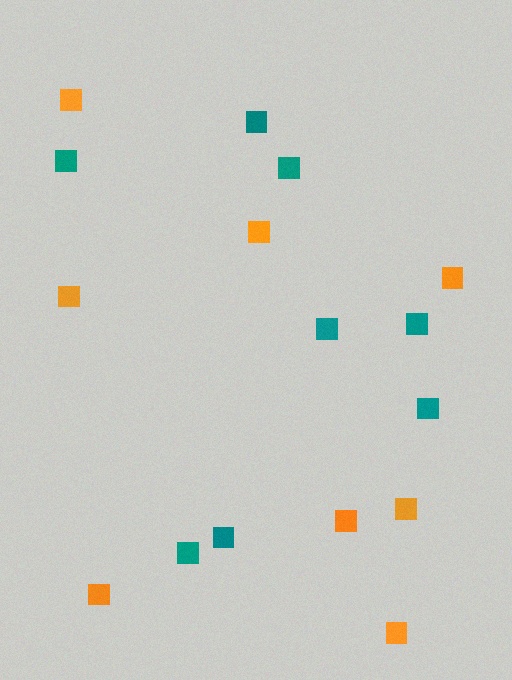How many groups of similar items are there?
There are 2 groups: one group of teal squares (8) and one group of orange squares (8).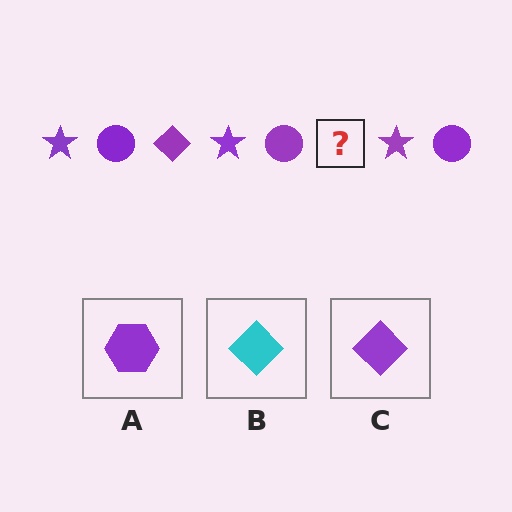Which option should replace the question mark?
Option C.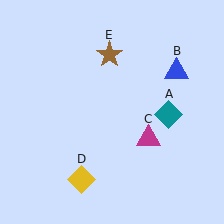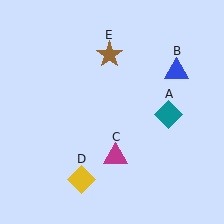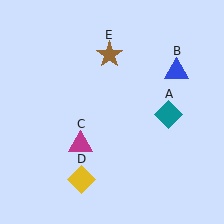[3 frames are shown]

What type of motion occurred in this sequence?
The magenta triangle (object C) rotated clockwise around the center of the scene.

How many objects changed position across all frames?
1 object changed position: magenta triangle (object C).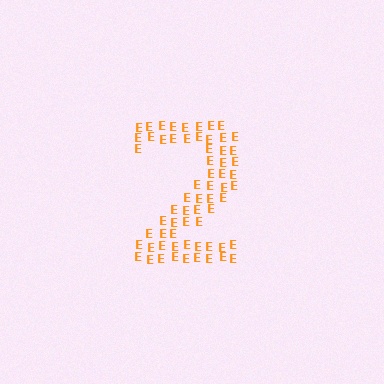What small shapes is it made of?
It is made of small letter E's.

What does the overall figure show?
The overall figure shows the digit 2.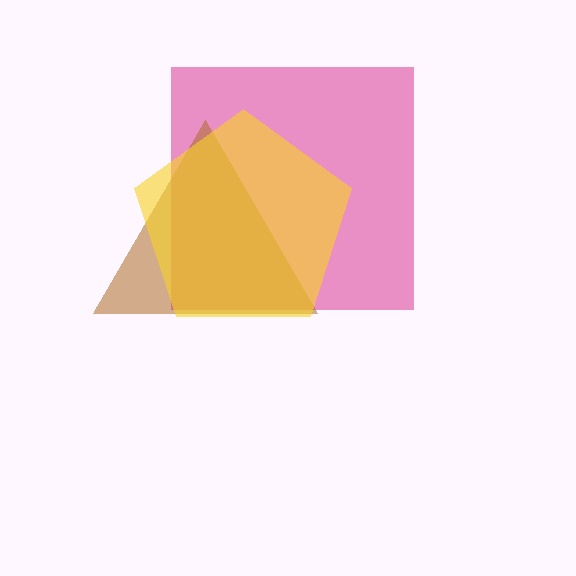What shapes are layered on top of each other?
The layered shapes are: a pink square, a brown triangle, a yellow pentagon.